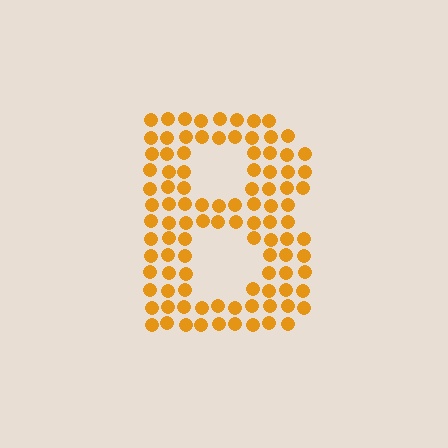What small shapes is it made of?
It is made of small circles.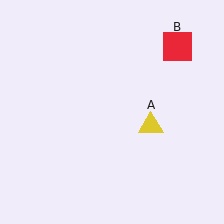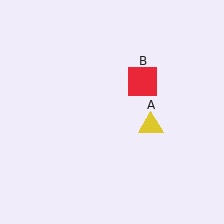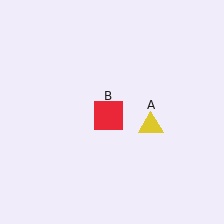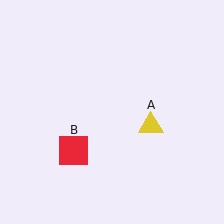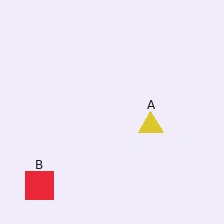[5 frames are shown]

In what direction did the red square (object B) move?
The red square (object B) moved down and to the left.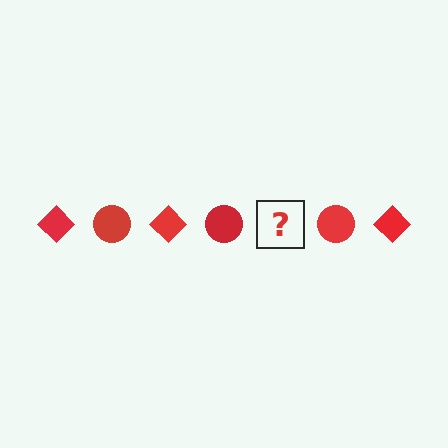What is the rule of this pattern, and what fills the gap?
The rule is that the pattern cycles through diamond, circle shapes in red. The gap should be filled with a red diamond.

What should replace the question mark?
The question mark should be replaced with a red diamond.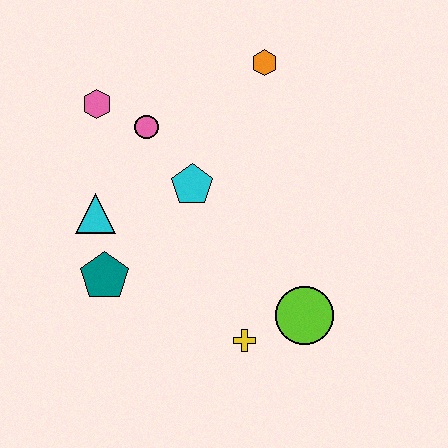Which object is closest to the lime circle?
The yellow cross is closest to the lime circle.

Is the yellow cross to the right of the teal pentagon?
Yes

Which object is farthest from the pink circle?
The lime circle is farthest from the pink circle.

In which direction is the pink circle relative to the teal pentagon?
The pink circle is above the teal pentagon.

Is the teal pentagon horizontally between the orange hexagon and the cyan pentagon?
No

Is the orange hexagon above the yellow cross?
Yes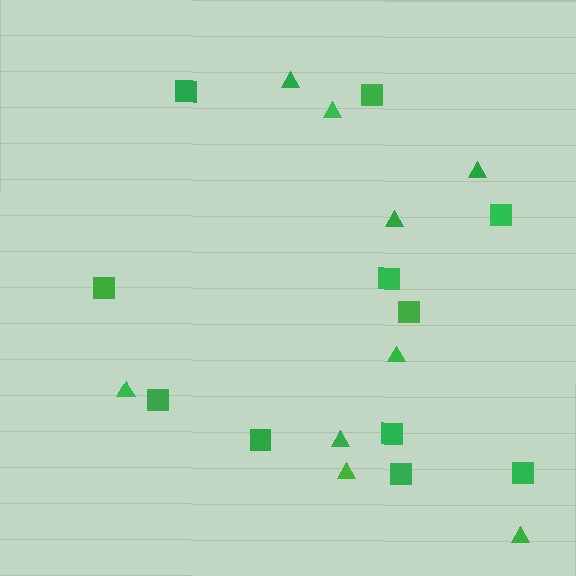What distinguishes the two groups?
There are 2 groups: one group of triangles (9) and one group of squares (11).